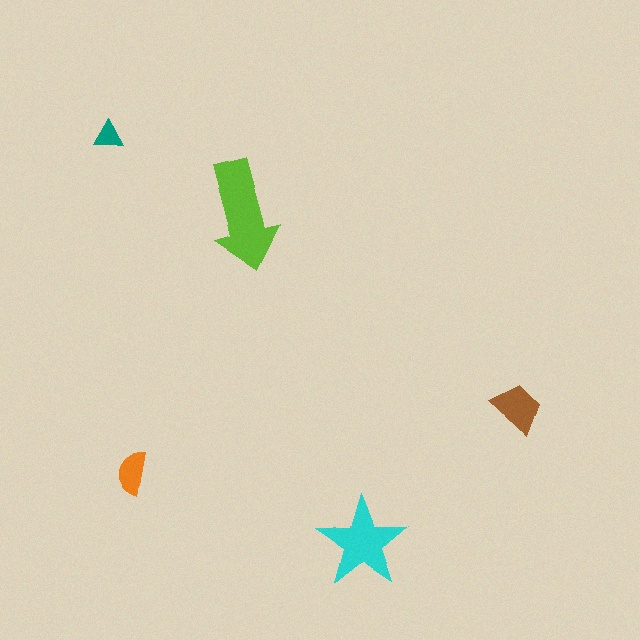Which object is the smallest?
The teal triangle.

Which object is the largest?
The lime arrow.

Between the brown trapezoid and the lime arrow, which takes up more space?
The lime arrow.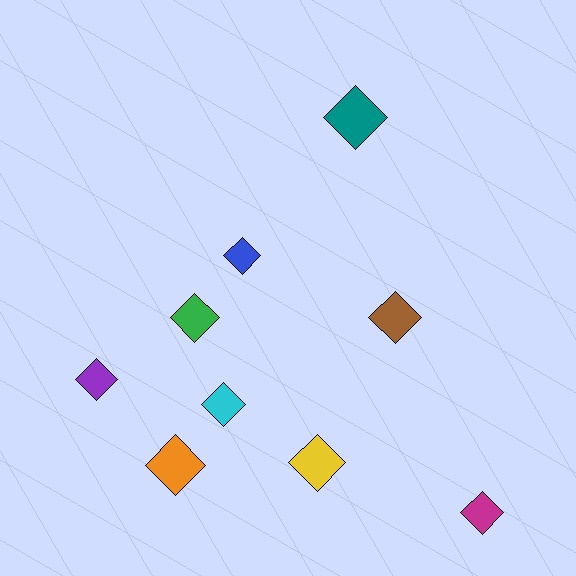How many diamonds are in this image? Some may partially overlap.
There are 9 diamonds.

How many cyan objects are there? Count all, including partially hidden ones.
There is 1 cyan object.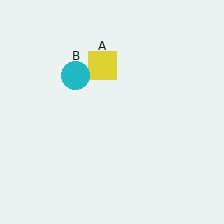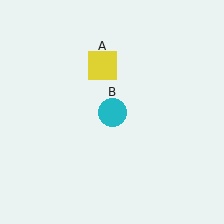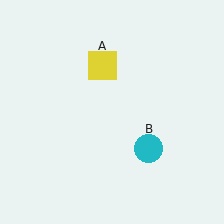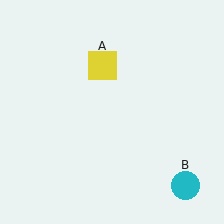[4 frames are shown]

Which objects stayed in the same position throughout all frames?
Yellow square (object A) remained stationary.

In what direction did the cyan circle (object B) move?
The cyan circle (object B) moved down and to the right.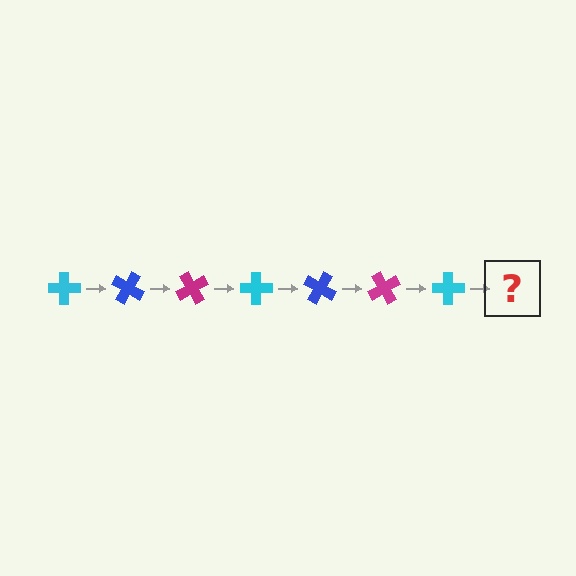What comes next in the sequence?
The next element should be a blue cross, rotated 210 degrees from the start.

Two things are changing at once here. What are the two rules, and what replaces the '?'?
The two rules are that it rotates 30 degrees each step and the color cycles through cyan, blue, and magenta. The '?' should be a blue cross, rotated 210 degrees from the start.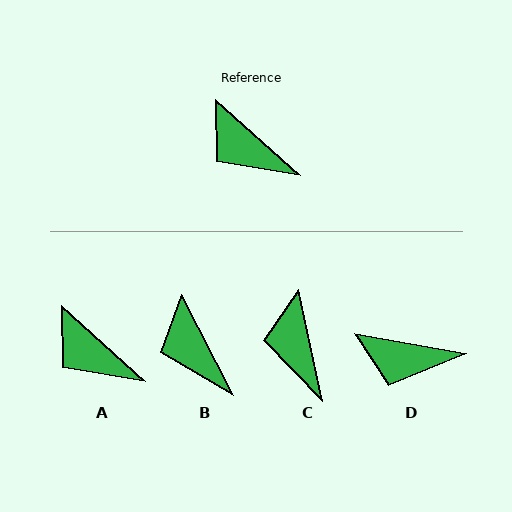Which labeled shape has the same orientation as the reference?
A.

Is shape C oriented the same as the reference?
No, it is off by about 36 degrees.